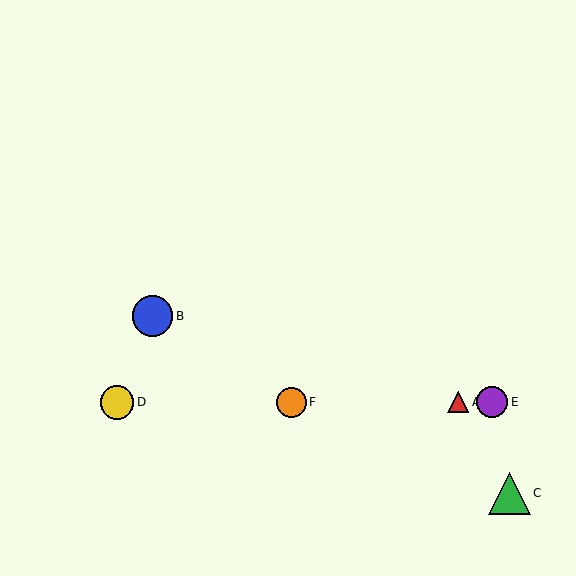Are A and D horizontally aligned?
Yes, both are at y≈402.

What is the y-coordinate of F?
Object F is at y≈402.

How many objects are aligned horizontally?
4 objects (A, D, E, F) are aligned horizontally.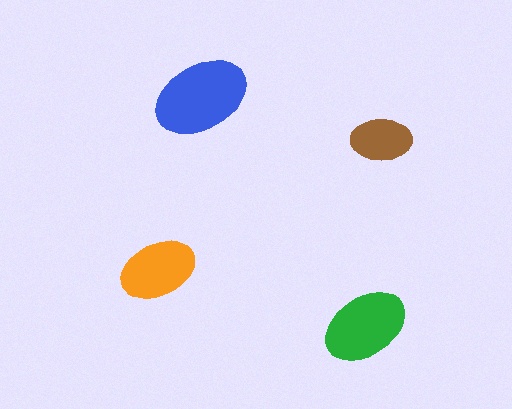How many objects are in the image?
There are 4 objects in the image.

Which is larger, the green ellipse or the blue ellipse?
The blue one.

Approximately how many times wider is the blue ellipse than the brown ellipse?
About 1.5 times wider.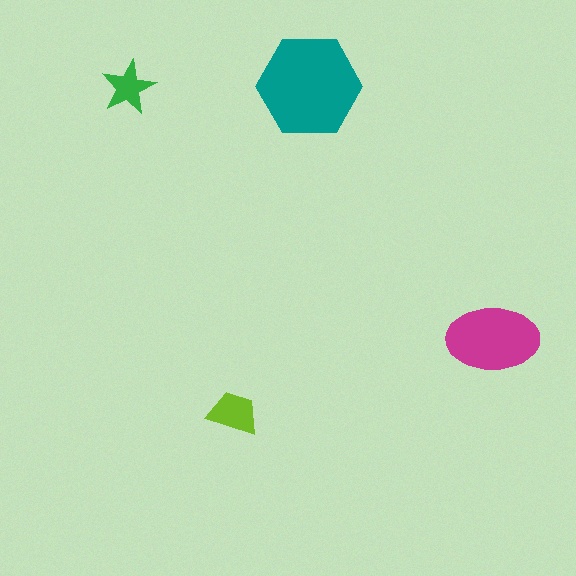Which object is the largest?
The teal hexagon.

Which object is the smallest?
The green star.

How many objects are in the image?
There are 4 objects in the image.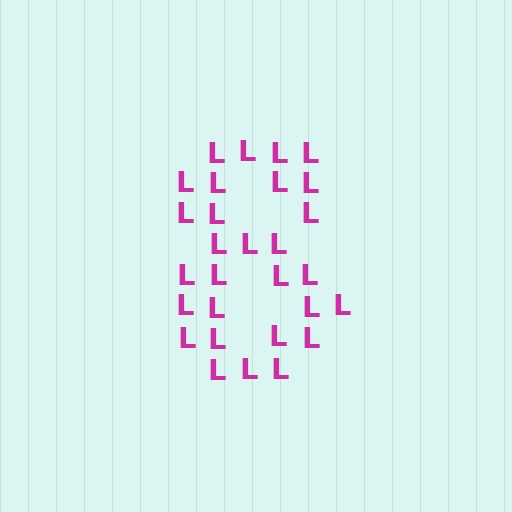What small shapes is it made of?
It is made of small letter L's.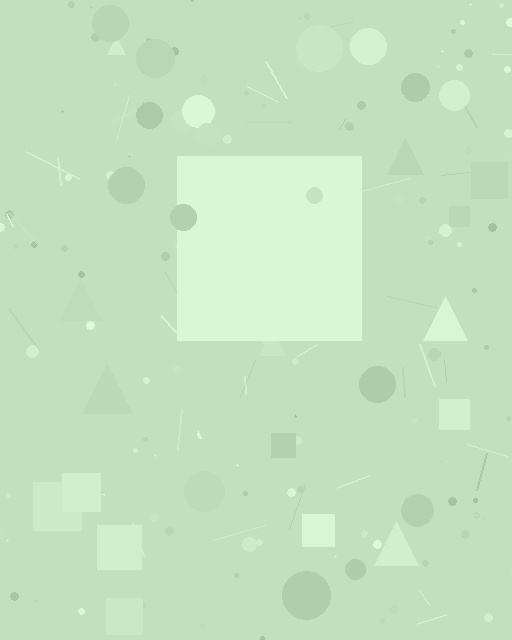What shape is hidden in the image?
A square is hidden in the image.